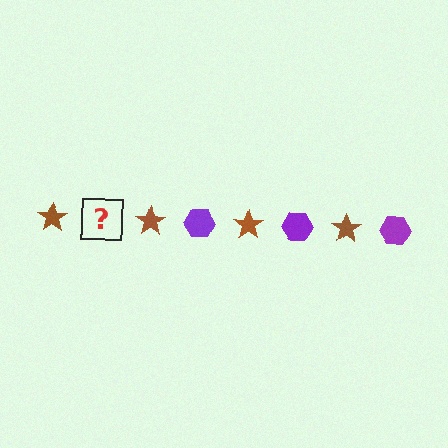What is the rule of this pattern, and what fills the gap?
The rule is that the pattern alternates between brown star and purple hexagon. The gap should be filled with a purple hexagon.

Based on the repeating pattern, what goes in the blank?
The blank should be a purple hexagon.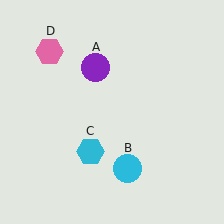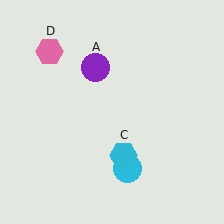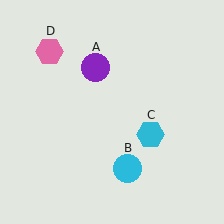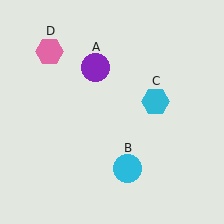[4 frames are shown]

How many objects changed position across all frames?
1 object changed position: cyan hexagon (object C).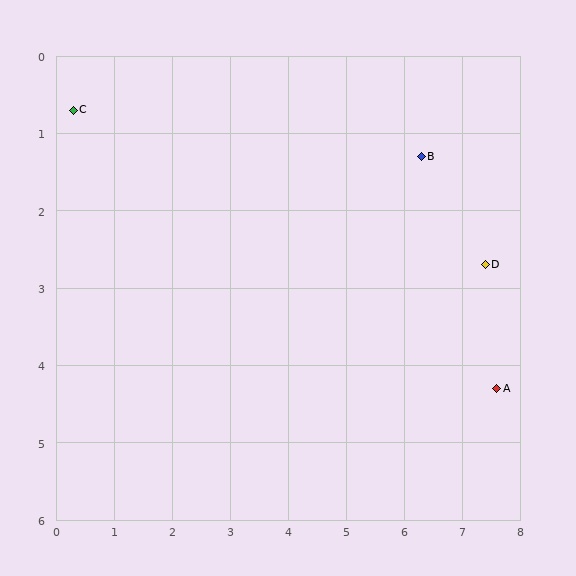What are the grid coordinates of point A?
Point A is at approximately (7.6, 4.3).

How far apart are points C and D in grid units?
Points C and D are about 7.4 grid units apart.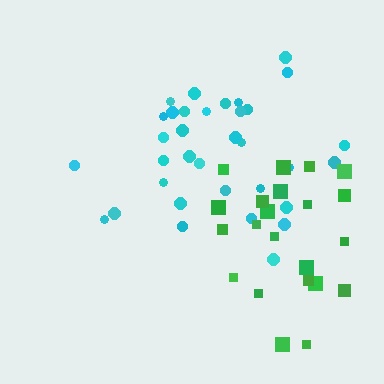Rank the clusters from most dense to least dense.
cyan, green.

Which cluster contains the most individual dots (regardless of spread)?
Cyan (34).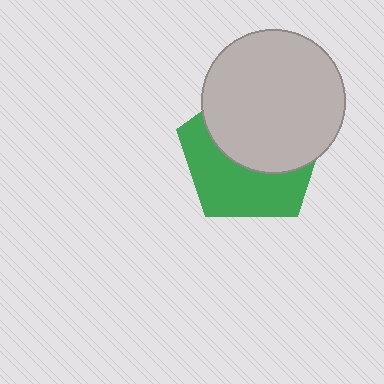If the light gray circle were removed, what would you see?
You would see the complete green pentagon.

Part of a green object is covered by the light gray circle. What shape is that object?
It is a pentagon.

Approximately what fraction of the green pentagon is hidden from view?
Roughly 53% of the green pentagon is hidden behind the light gray circle.